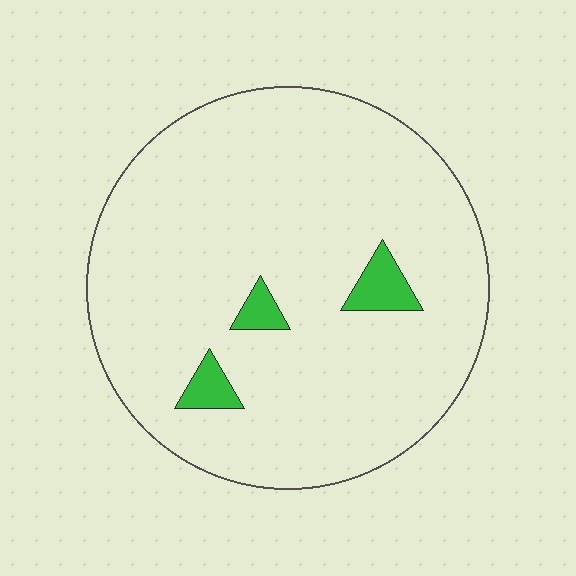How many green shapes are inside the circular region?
3.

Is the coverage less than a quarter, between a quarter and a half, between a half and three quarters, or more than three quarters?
Less than a quarter.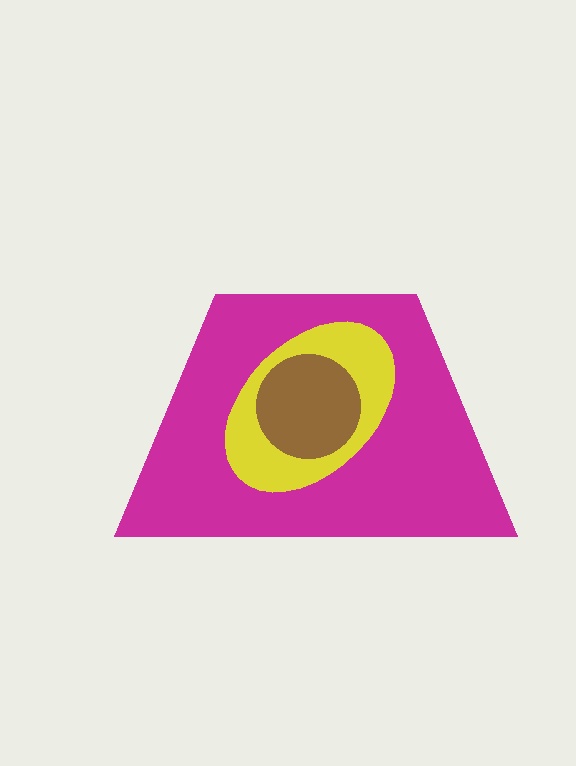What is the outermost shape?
The magenta trapezoid.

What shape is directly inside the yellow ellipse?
The brown circle.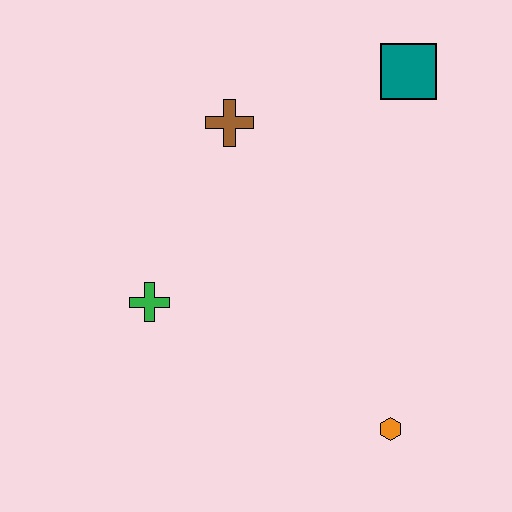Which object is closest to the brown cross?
The teal square is closest to the brown cross.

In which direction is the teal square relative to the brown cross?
The teal square is to the right of the brown cross.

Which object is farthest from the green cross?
The teal square is farthest from the green cross.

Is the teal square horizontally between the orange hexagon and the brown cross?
No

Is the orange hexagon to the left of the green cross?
No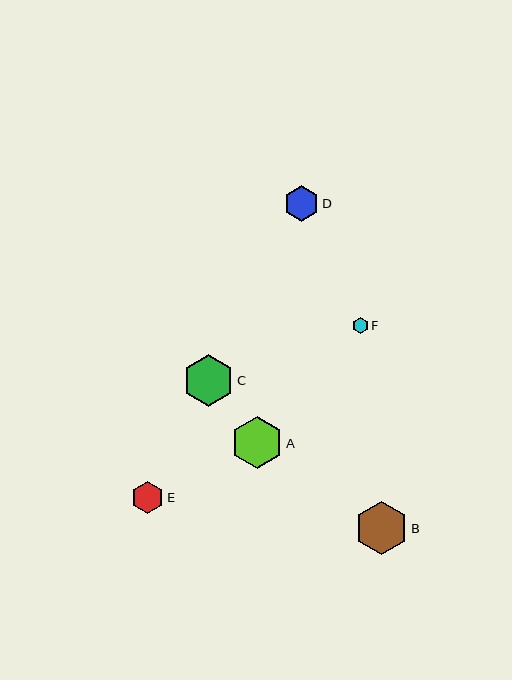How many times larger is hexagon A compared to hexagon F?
Hexagon A is approximately 3.3 times the size of hexagon F.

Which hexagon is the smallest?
Hexagon F is the smallest with a size of approximately 16 pixels.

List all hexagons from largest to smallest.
From largest to smallest: B, A, C, D, E, F.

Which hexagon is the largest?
Hexagon B is the largest with a size of approximately 53 pixels.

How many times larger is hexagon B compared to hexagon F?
Hexagon B is approximately 3.3 times the size of hexagon F.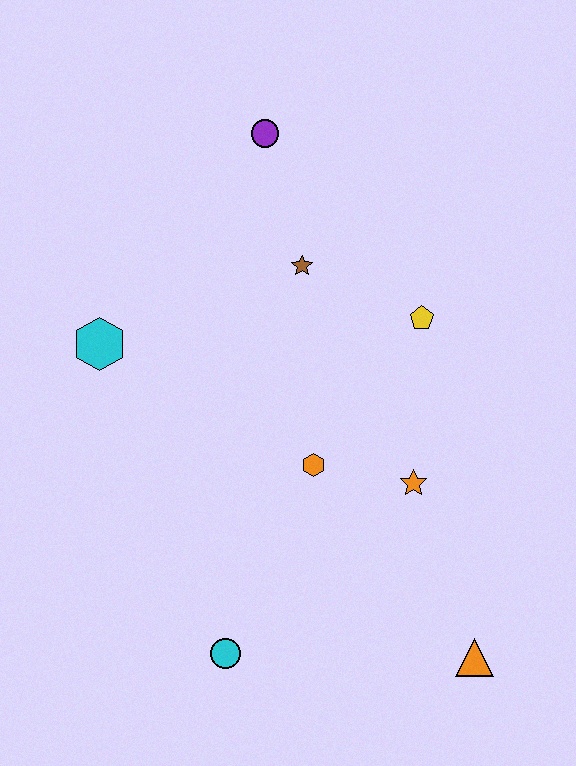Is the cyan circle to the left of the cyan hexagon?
No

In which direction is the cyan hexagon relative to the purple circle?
The cyan hexagon is below the purple circle.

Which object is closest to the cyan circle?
The orange hexagon is closest to the cyan circle.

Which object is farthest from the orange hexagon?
The purple circle is farthest from the orange hexagon.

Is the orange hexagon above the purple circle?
No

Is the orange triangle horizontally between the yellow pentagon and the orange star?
No